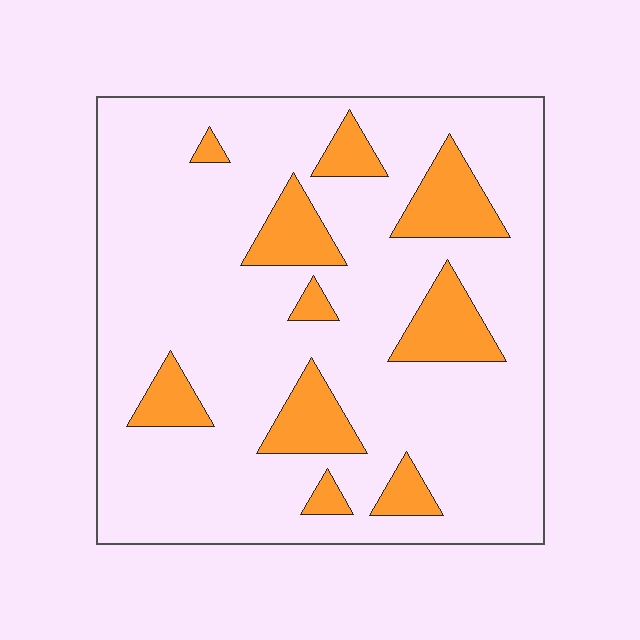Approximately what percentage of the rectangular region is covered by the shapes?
Approximately 15%.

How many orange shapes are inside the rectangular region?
10.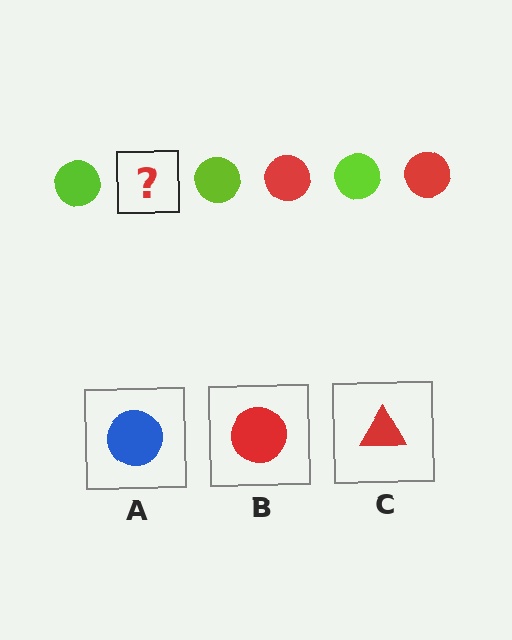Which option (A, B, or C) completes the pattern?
B.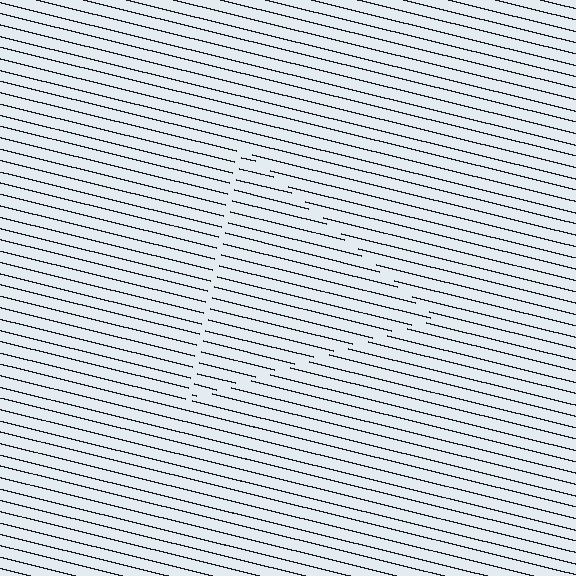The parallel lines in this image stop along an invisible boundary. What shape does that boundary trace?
An illusory triangle. The interior of the shape contains the same grating, shifted by half a period — the contour is defined by the phase discontinuity where line-ends from the inner and outer gratings abut.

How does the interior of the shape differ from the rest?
The interior of the shape contains the same grating, shifted by half a period — the contour is defined by the phase discontinuity where line-ends from the inner and outer gratings abut.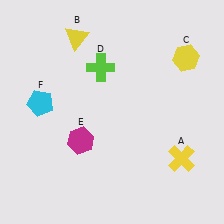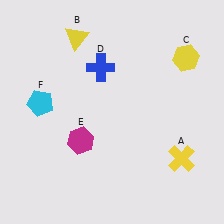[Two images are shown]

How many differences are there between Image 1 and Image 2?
There is 1 difference between the two images.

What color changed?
The cross (D) changed from lime in Image 1 to blue in Image 2.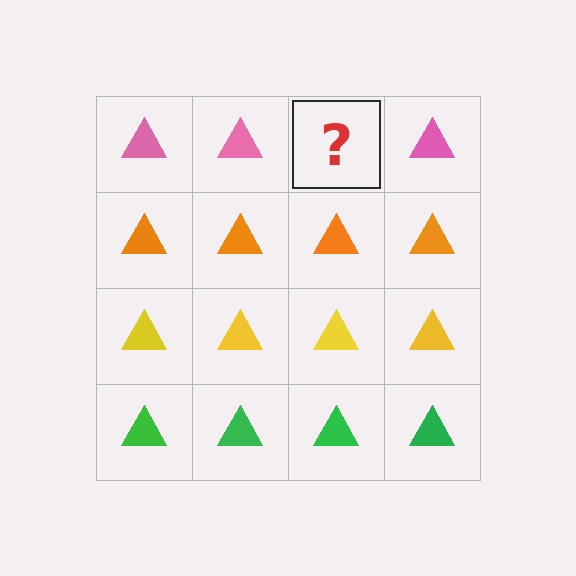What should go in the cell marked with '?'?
The missing cell should contain a pink triangle.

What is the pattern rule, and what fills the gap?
The rule is that each row has a consistent color. The gap should be filled with a pink triangle.